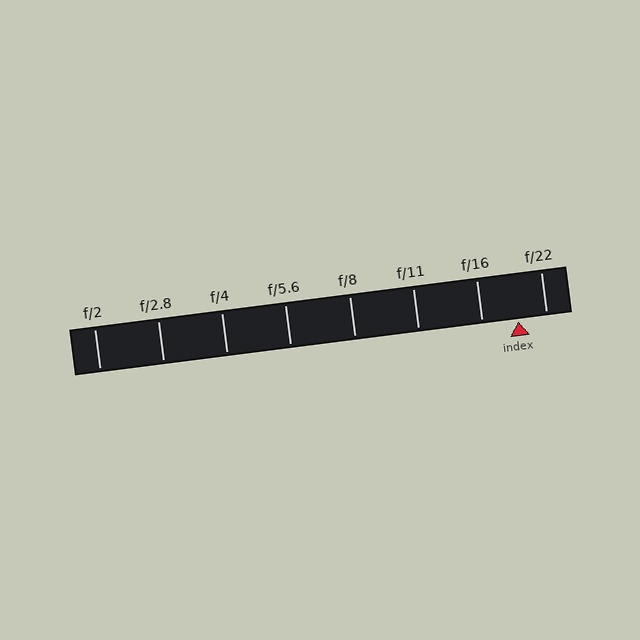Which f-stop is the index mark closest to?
The index mark is closest to f/22.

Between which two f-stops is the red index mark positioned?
The index mark is between f/16 and f/22.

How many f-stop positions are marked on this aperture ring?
There are 8 f-stop positions marked.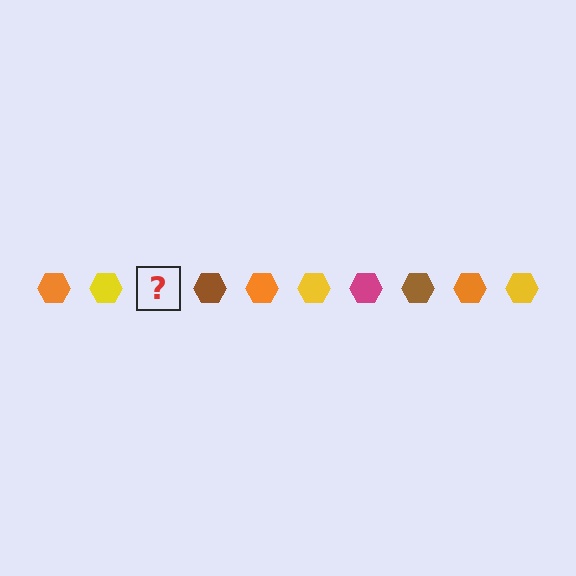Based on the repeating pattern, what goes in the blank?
The blank should be a magenta hexagon.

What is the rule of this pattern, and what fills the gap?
The rule is that the pattern cycles through orange, yellow, magenta, brown hexagons. The gap should be filled with a magenta hexagon.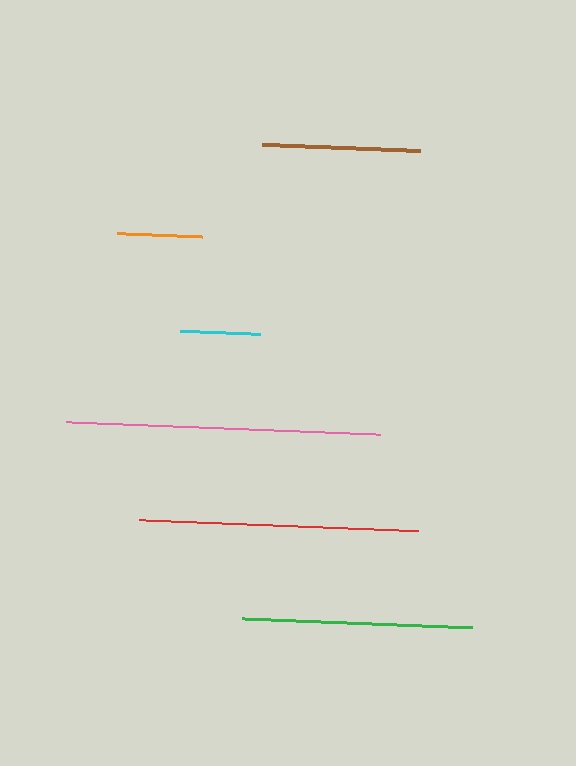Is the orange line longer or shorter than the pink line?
The pink line is longer than the orange line.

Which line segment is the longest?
The pink line is the longest at approximately 314 pixels.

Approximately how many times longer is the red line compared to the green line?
The red line is approximately 1.2 times the length of the green line.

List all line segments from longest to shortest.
From longest to shortest: pink, red, green, brown, orange, cyan.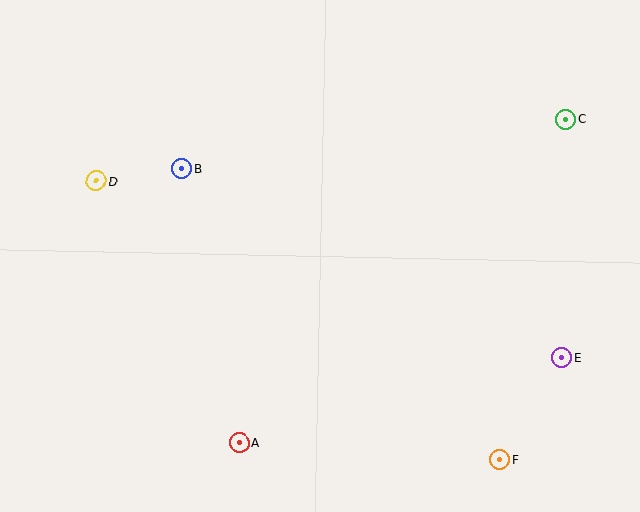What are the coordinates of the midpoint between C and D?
The midpoint between C and D is at (331, 150).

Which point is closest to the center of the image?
Point B at (181, 169) is closest to the center.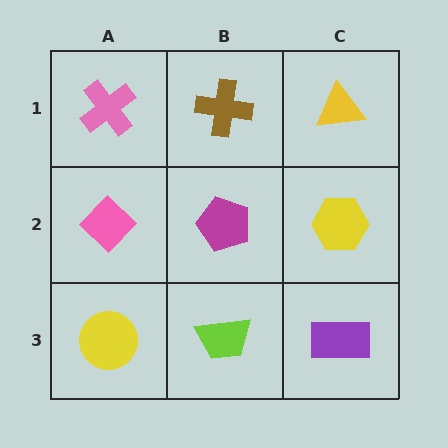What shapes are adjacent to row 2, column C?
A yellow triangle (row 1, column C), a purple rectangle (row 3, column C), a magenta pentagon (row 2, column B).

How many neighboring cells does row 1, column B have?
3.